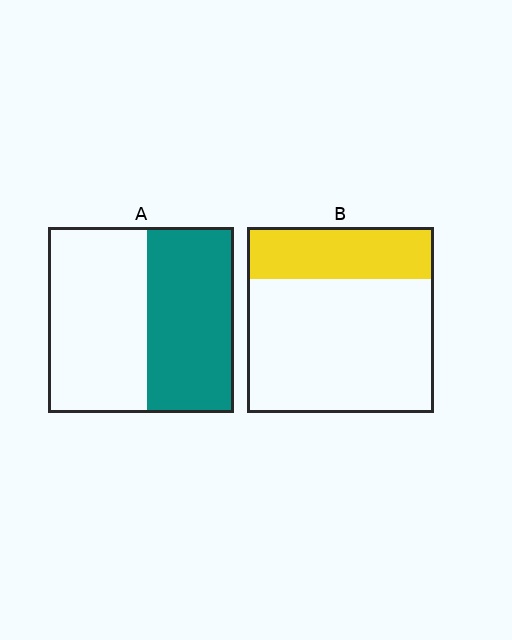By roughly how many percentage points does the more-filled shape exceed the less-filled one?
By roughly 20 percentage points (A over B).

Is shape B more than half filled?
No.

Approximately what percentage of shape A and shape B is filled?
A is approximately 45% and B is approximately 30%.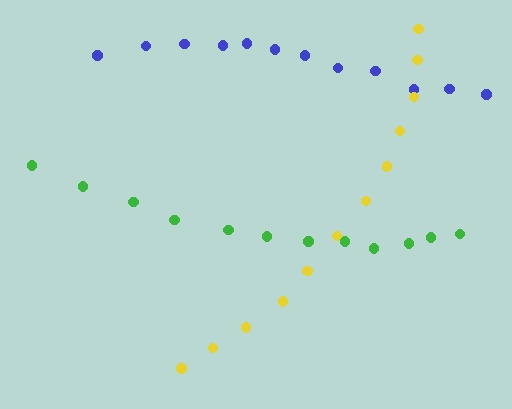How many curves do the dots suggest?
There are 3 distinct paths.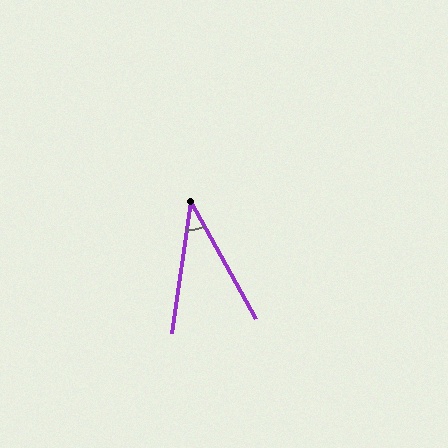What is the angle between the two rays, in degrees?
Approximately 37 degrees.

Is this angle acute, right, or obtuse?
It is acute.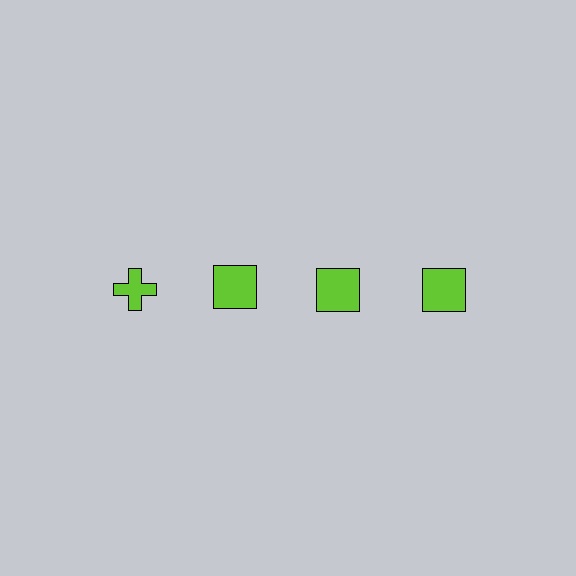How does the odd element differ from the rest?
It has a different shape: cross instead of square.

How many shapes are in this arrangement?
There are 4 shapes arranged in a grid pattern.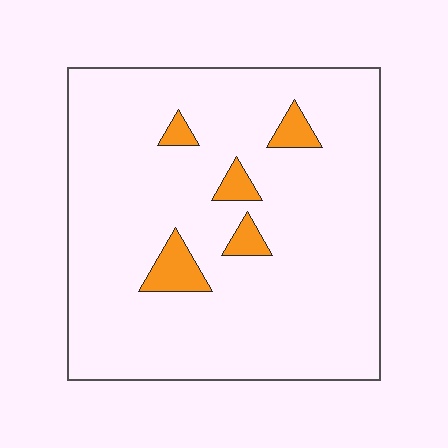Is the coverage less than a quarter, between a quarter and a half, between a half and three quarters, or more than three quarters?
Less than a quarter.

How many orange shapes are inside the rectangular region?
5.